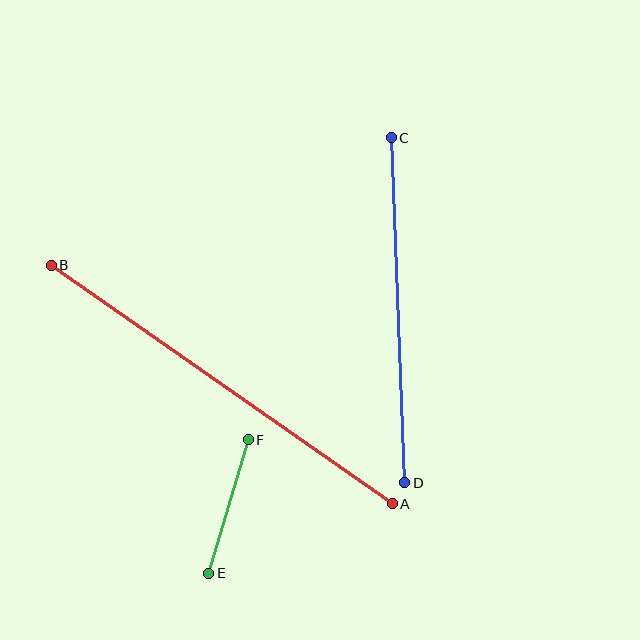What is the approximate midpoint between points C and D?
The midpoint is at approximately (398, 310) pixels.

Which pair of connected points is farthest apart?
Points A and B are farthest apart.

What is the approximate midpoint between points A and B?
The midpoint is at approximately (222, 384) pixels.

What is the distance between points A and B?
The distance is approximately 416 pixels.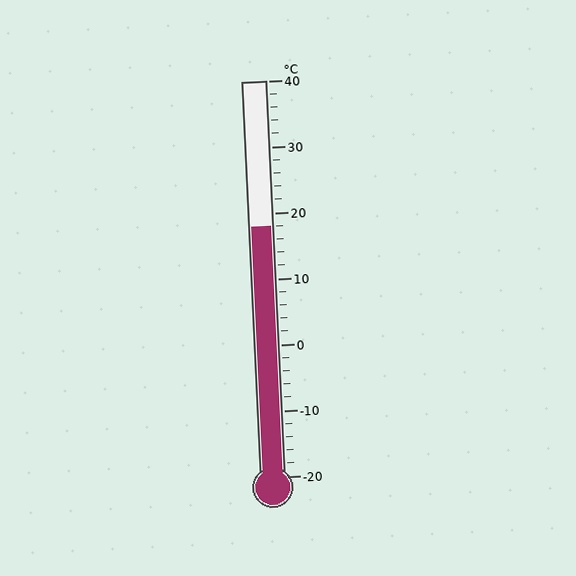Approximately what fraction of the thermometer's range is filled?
The thermometer is filled to approximately 65% of its range.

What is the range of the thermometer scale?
The thermometer scale ranges from -20°C to 40°C.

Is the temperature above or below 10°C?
The temperature is above 10°C.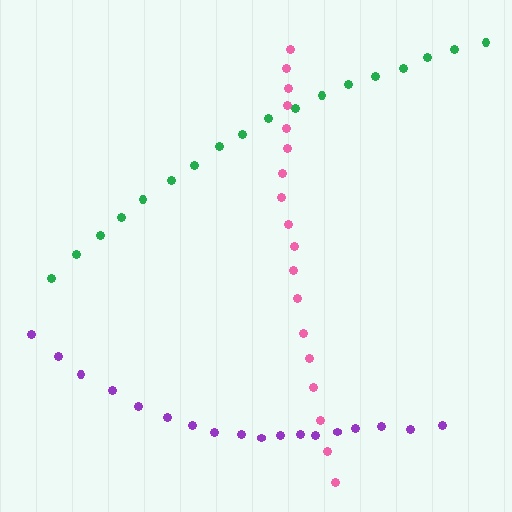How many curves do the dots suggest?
There are 3 distinct paths.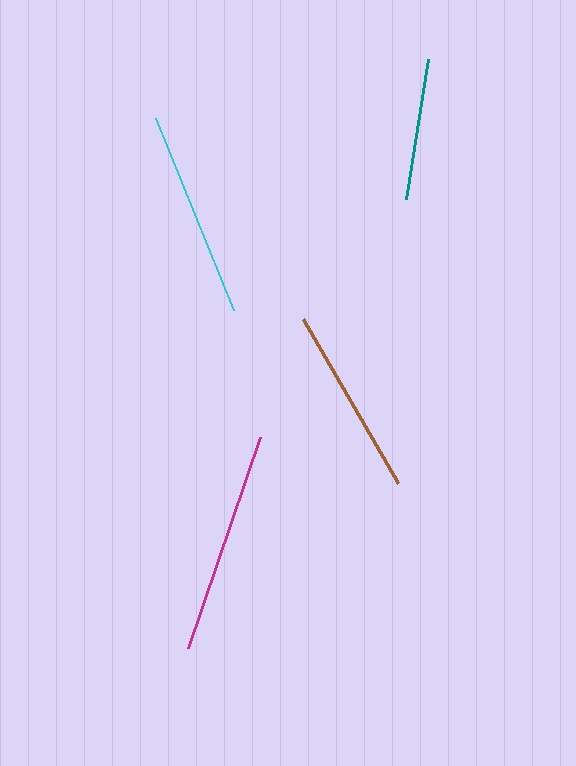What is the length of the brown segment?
The brown segment is approximately 189 pixels long.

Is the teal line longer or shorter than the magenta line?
The magenta line is longer than the teal line.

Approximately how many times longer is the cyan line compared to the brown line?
The cyan line is approximately 1.1 times the length of the brown line.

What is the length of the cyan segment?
The cyan segment is approximately 208 pixels long.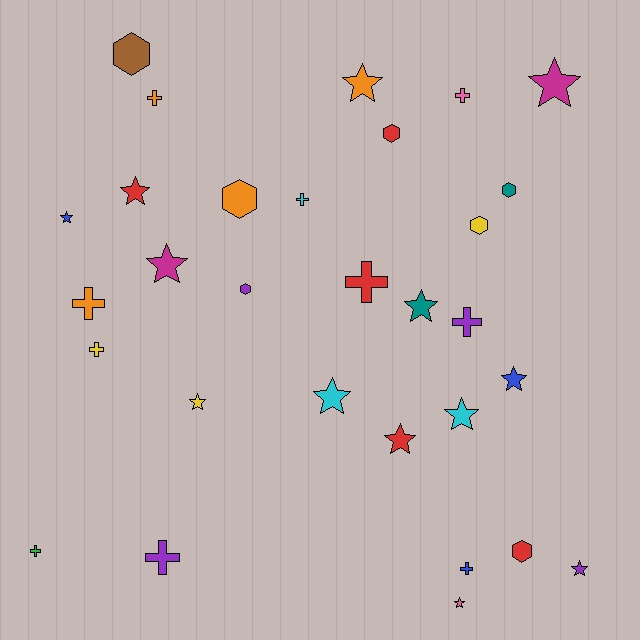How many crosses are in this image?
There are 10 crosses.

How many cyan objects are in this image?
There are 3 cyan objects.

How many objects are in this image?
There are 30 objects.